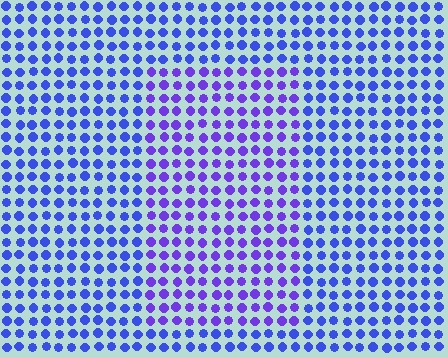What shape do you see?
I see a rectangle.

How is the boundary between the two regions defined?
The boundary is defined purely by a slight shift in hue (about 28 degrees). Spacing, size, and orientation are identical on both sides.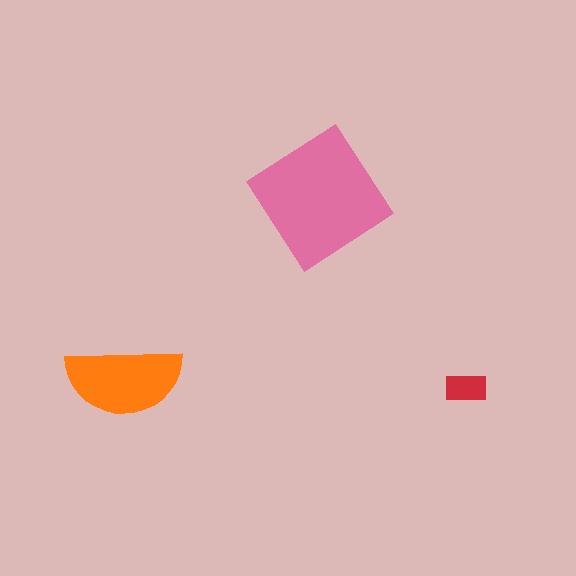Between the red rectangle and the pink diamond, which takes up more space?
The pink diamond.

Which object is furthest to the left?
The orange semicircle is leftmost.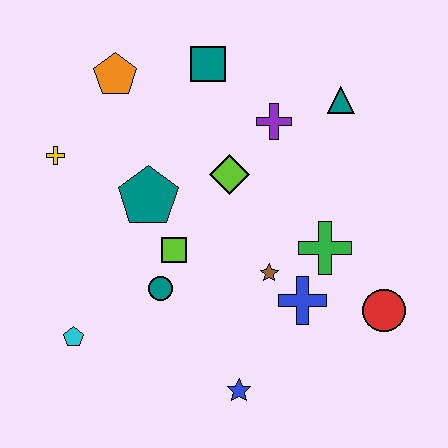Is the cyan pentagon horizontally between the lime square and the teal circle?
No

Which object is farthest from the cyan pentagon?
The teal triangle is farthest from the cyan pentagon.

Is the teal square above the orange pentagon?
Yes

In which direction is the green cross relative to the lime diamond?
The green cross is to the right of the lime diamond.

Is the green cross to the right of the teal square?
Yes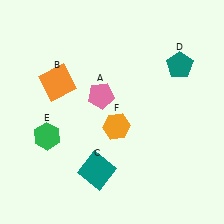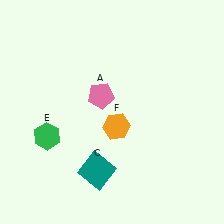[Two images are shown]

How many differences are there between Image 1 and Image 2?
There are 2 differences between the two images.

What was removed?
The orange square (B), the teal pentagon (D) were removed in Image 2.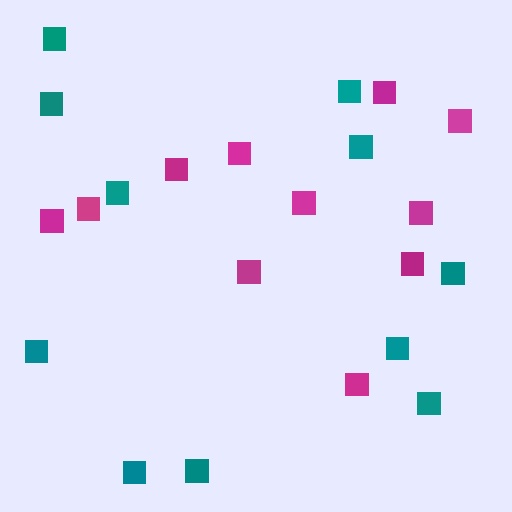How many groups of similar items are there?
There are 2 groups: one group of teal squares (11) and one group of magenta squares (11).